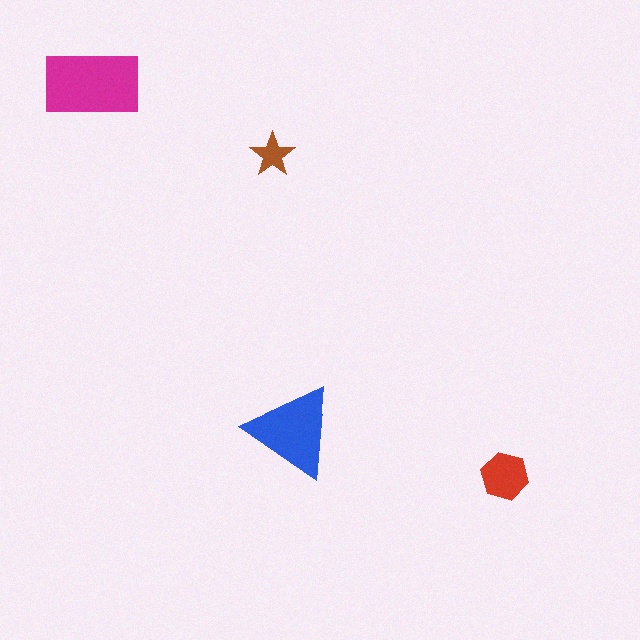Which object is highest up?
The magenta rectangle is topmost.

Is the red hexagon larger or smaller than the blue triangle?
Smaller.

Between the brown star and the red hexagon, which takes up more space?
The red hexagon.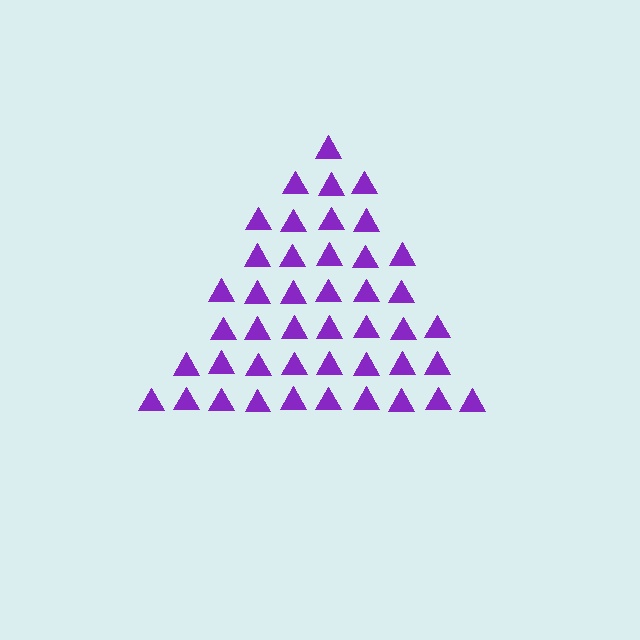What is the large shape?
The large shape is a triangle.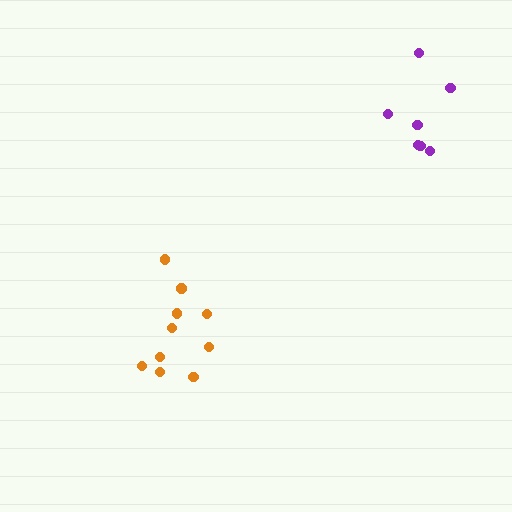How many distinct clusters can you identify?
There are 2 distinct clusters.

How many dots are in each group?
Group 1: 10 dots, Group 2: 7 dots (17 total).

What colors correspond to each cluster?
The clusters are colored: orange, purple.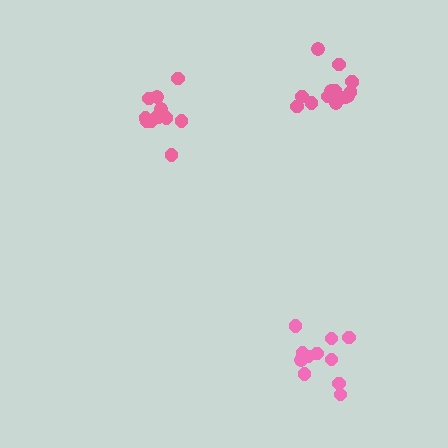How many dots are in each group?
Group 1: 11 dots, Group 2: 14 dots, Group 3: 12 dots (37 total).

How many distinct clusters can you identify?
There are 3 distinct clusters.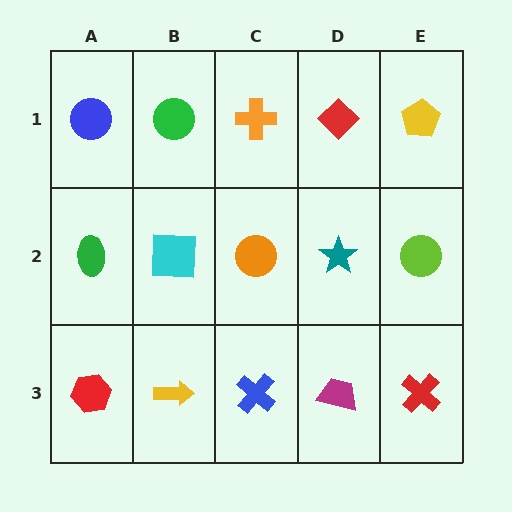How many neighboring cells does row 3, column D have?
3.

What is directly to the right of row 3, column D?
A red cross.